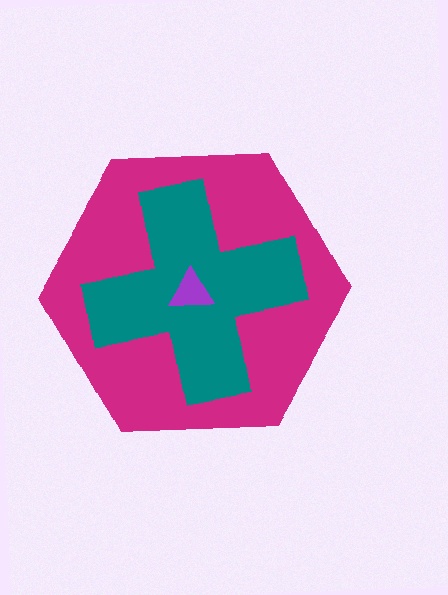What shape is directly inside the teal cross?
The purple triangle.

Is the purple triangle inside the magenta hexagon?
Yes.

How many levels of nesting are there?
3.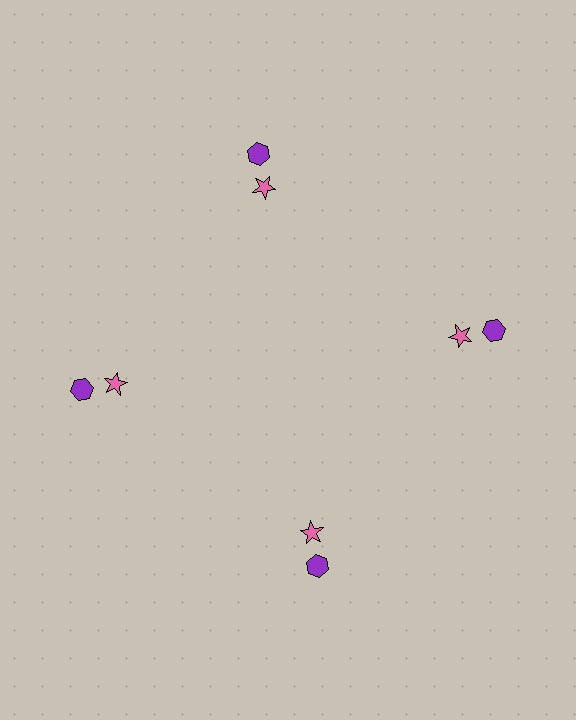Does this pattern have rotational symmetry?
Yes, this pattern has 4-fold rotational symmetry. It looks the same after rotating 90 degrees around the center.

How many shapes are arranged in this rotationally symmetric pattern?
There are 8 shapes, arranged in 4 groups of 2.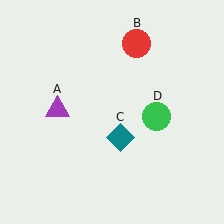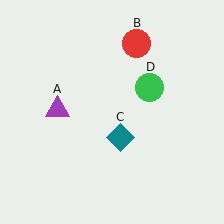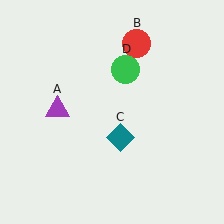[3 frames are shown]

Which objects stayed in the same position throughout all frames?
Purple triangle (object A) and red circle (object B) and teal diamond (object C) remained stationary.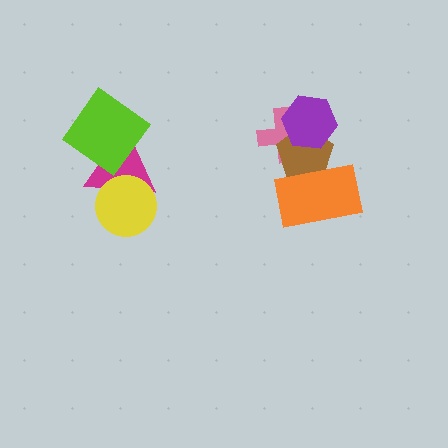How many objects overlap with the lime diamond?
1 object overlaps with the lime diamond.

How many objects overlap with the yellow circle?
1 object overlaps with the yellow circle.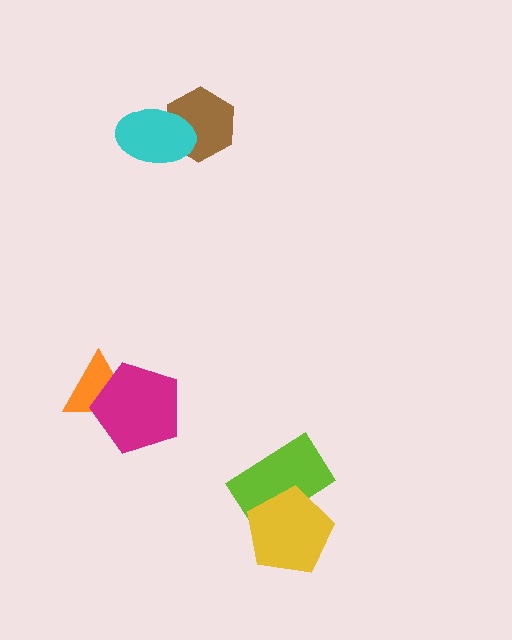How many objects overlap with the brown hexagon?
1 object overlaps with the brown hexagon.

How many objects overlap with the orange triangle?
1 object overlaps with the orange triangle.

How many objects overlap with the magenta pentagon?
1 object overlaps with the magenta pentagon.